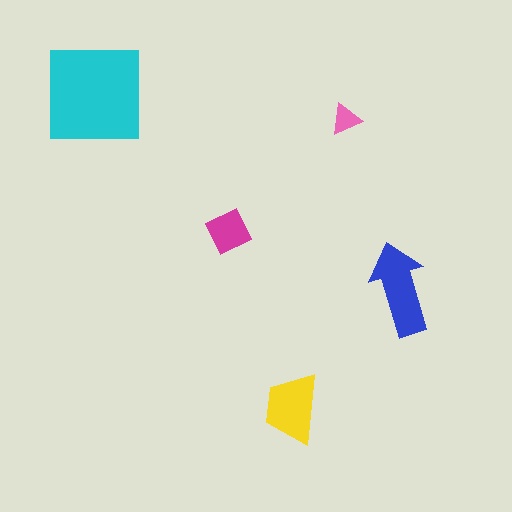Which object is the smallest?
The pink triangle.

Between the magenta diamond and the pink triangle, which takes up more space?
The magenta diamond.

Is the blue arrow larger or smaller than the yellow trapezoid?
Larger.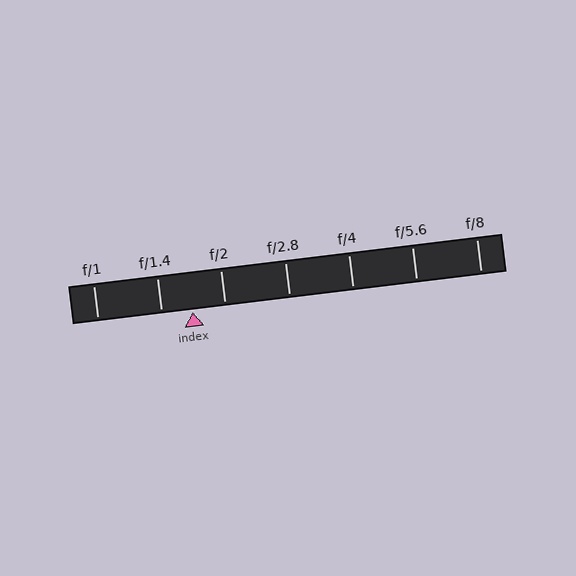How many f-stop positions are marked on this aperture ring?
There are 7 f-stop positions marked.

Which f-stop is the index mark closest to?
The index mark is closest to f/1.4.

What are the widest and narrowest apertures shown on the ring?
The widest aperture shown is f/1 and the narrowest is f/8.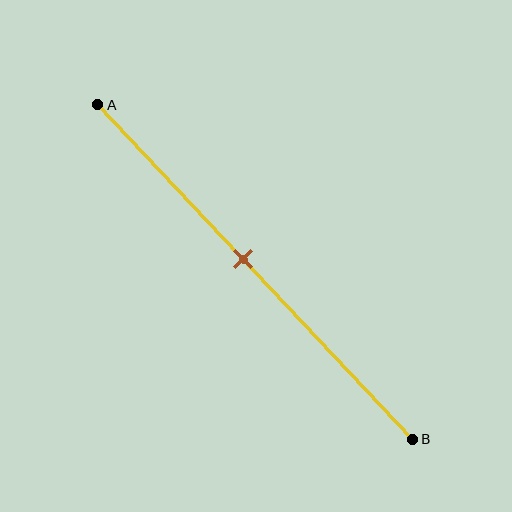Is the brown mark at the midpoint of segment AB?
No, the mark is at about 45% from A, not at the 50% midpoint.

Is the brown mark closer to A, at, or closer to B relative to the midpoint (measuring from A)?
The brown mark is closer to point A than the midpoint of segment AB.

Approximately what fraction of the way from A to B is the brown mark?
The brown mark is approximately 45% of the way from A to B.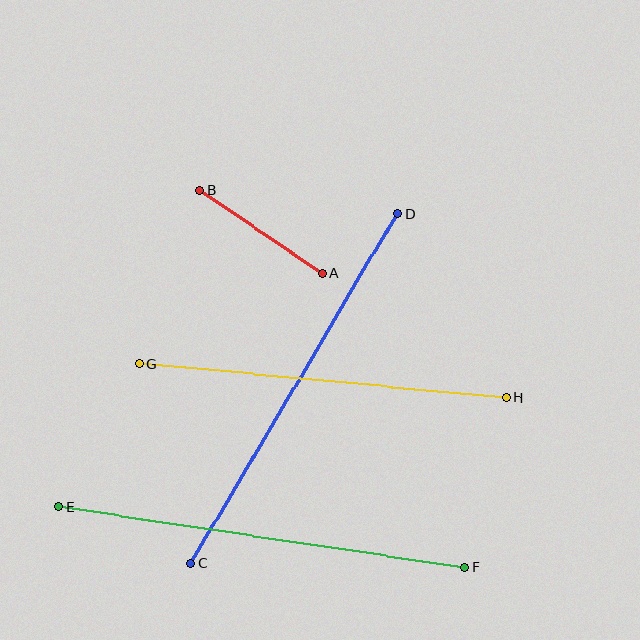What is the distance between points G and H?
The distance is approximately 369 pixels.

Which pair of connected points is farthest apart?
Points E and F are farthest apart.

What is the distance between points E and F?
The distance is approximately 411 pixels.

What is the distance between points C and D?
The distance is approximately 407 pixels.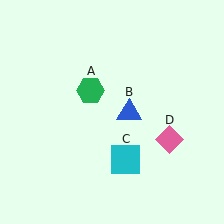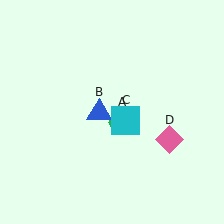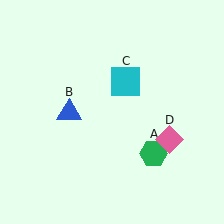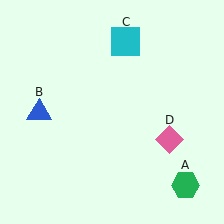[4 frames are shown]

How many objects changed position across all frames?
3 objects changed position: green hexagon (object A), blue triangle (object B), cyan square (object C).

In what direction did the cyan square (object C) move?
The cyan square (object C) moved up.